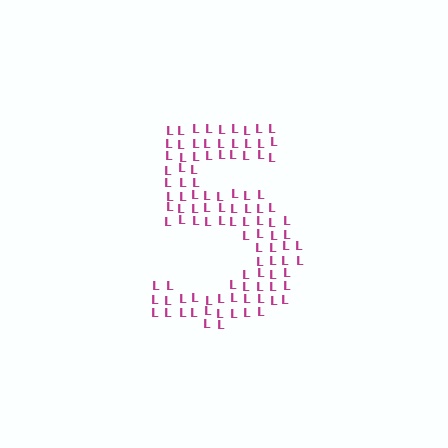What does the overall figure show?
The overall figure shows the digit 5.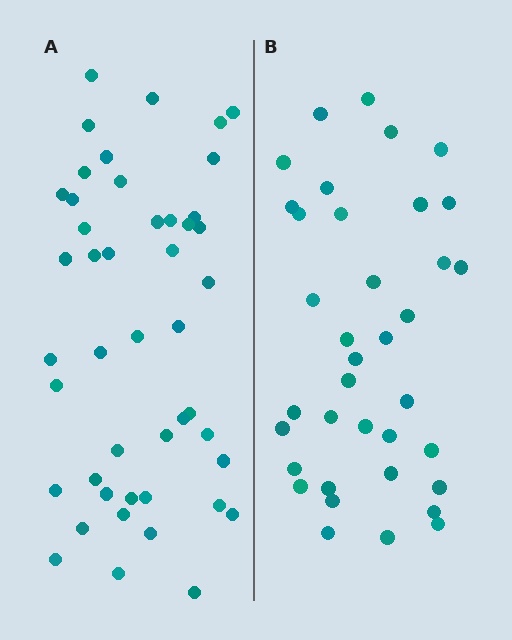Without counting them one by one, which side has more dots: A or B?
Region A (the left region) has more dots.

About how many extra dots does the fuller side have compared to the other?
Region A has roughly 8 or so more dots than region B.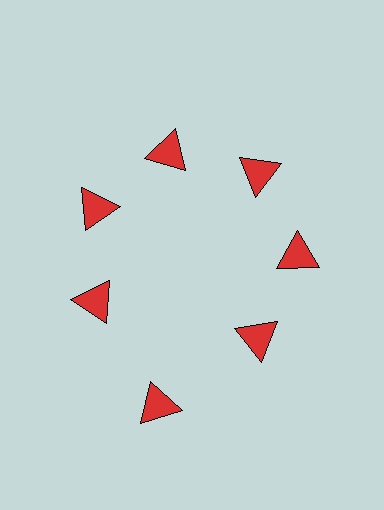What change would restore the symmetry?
The symmetry would be restored by moving it inward, back onto the ring so that all 7 triangles sit at equal angles and equal distance from the center.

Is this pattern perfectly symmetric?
No. The 7 red triangles are arranged in a ring, but one element near the 6 o'clock position is pushed outward from the center, breaking the 7-fold rotational symmetry.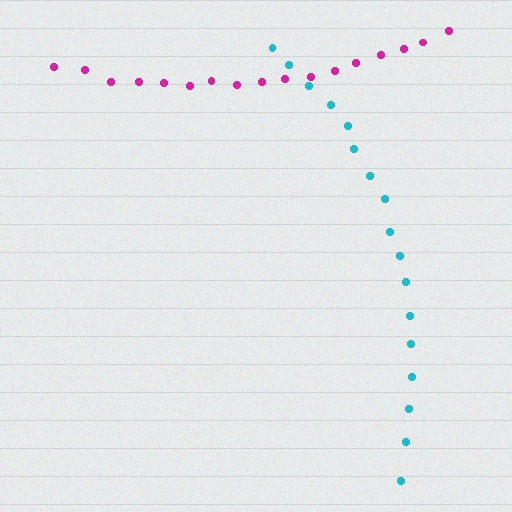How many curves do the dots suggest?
There are 2 distinct paths.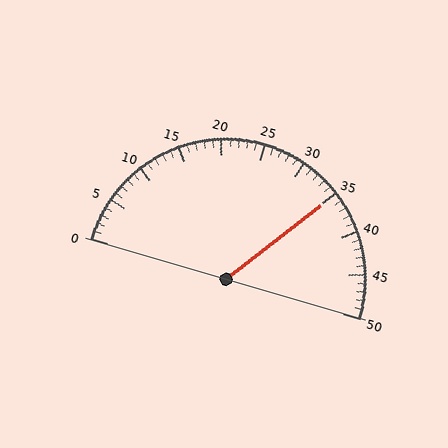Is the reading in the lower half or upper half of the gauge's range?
The reading is in the upper half of the range (0 to 50).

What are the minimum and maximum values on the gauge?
The gauge ranges from 0 to 50.